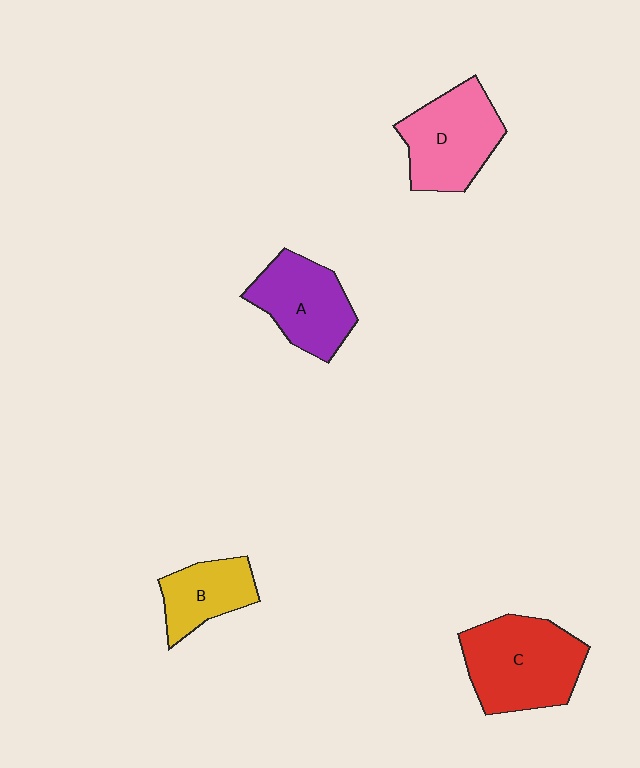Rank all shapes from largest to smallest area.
From largest to smallest: C (red), D (pink), A (purple), B (yellow).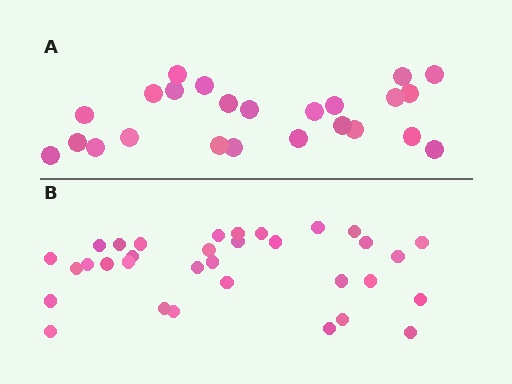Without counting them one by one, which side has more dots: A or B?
Region B (the bottom region) has more dots.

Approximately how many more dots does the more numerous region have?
Region B has roughly 8 or so more dots than region A.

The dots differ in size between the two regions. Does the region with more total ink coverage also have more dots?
No. Region A has more total ink coverage because its dots are larger, but region B actually contains more individual dots. Total area can be misleading — the number of items is what matters here.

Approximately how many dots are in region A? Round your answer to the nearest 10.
About 20 dots. (The exact count is 24, which rounds to 20.)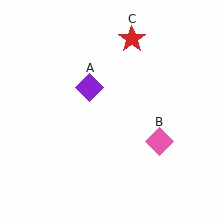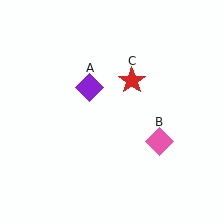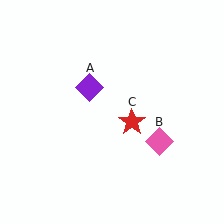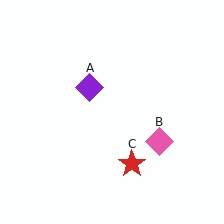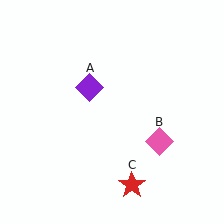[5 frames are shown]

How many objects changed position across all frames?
1 object changed position: red star (object C).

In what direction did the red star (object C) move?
The red star (object C) moved down.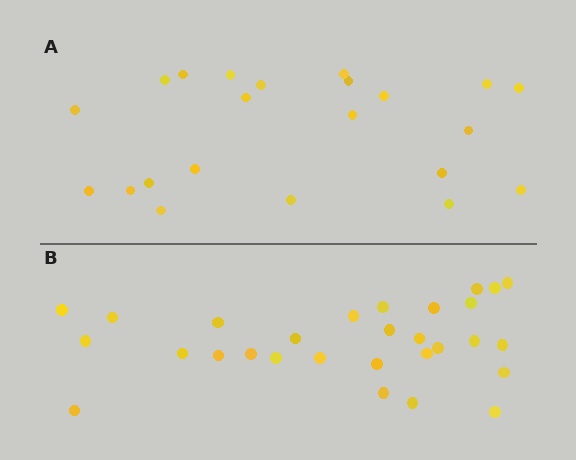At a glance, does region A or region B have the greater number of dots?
Region B (the bottom region) has more dots.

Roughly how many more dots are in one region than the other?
Region B has roughly 8 or so more dots than region A.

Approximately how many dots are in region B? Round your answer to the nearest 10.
About 30 dots. (The exact count is 29, which rounds to 30.)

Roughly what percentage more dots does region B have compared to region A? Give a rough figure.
About 30% more.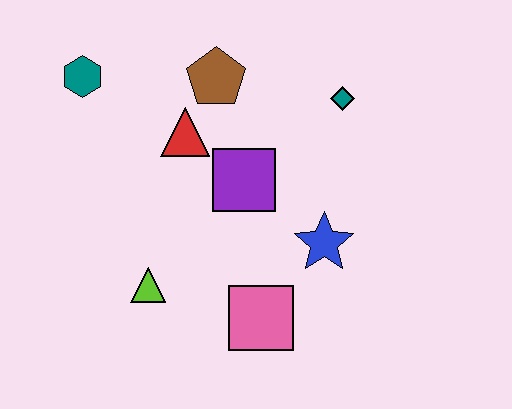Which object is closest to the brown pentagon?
The red triangle is closest to the brown pentagon.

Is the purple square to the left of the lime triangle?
No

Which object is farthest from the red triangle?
The pink square is farthest from the red triangle.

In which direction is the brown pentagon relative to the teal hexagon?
The brown pentagon is to the right of the teal hexagon.